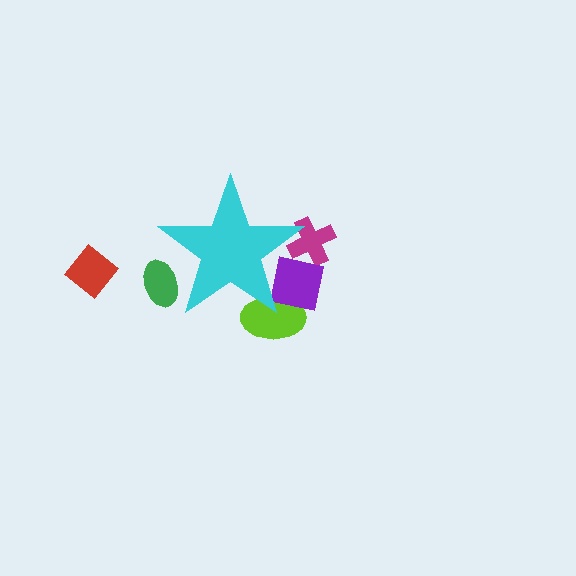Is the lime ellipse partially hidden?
Yes, the lime ellipse is partially hidden behind the cyan star.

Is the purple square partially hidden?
Yes, the purple square is partially hidden behind the cyan star.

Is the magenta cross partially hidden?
Yes, the magenta cross is partially hidden behind the cyan star.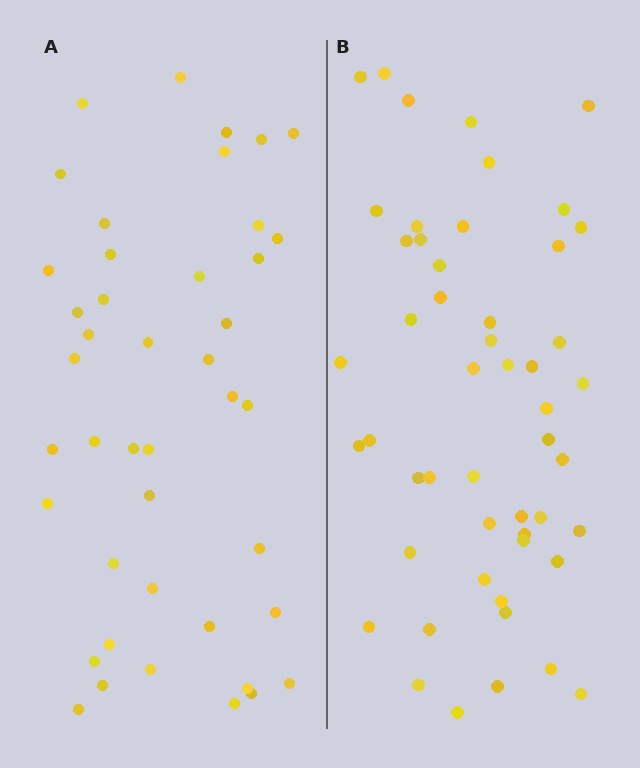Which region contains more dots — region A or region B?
Region B (the right region) has more dots.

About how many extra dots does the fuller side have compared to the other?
Region B has roughly 8 or so more dots than region A.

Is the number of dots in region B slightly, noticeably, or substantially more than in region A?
Region B has only slightly more — the two regions are fairly close. The ratio is roughly 1.2 to 1.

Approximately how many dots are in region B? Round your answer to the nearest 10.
About 50 dots. (The exact count is 51, which rounds to 50.)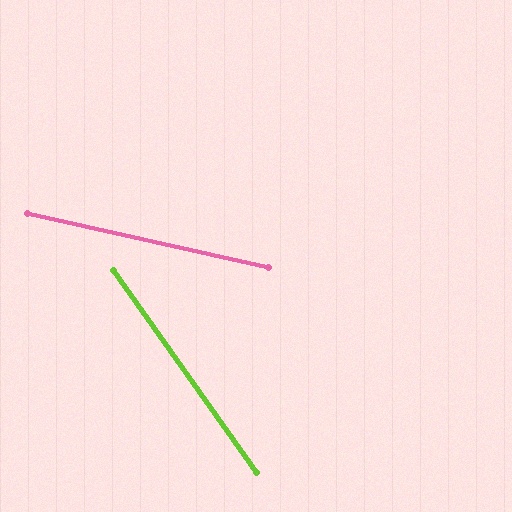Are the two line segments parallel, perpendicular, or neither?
Neither parallel nor perpendicular — they differ by about 42°.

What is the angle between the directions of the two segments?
Approximately 42 degrees.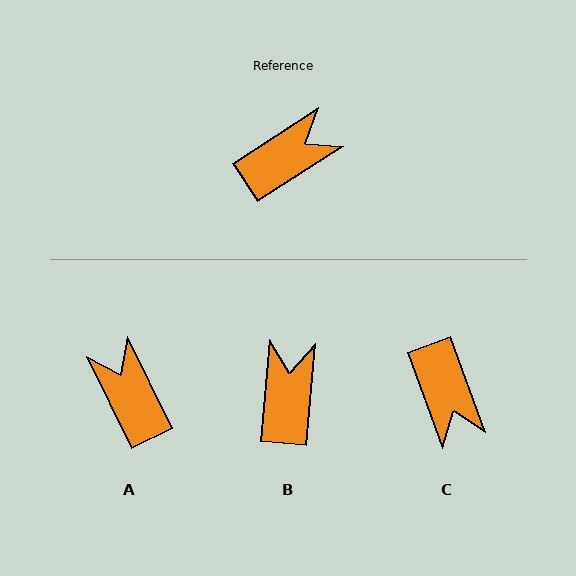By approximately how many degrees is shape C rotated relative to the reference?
Approximately 103 degrees clockwise.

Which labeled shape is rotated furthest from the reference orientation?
C, about 103 degrees away.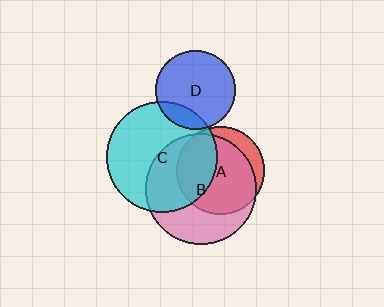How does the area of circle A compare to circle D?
Approximately 1.2 times.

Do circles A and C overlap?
Yes.